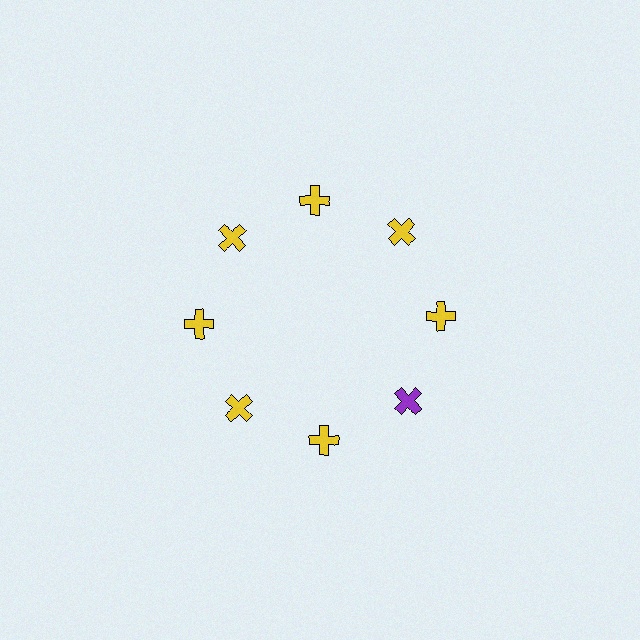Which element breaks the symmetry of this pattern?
The purple cross at roughly the 4 o'clock position breaks the symmetry. All other shapes are yellow crosses.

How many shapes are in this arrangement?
There are 8 shapes arranged in a ring pattern.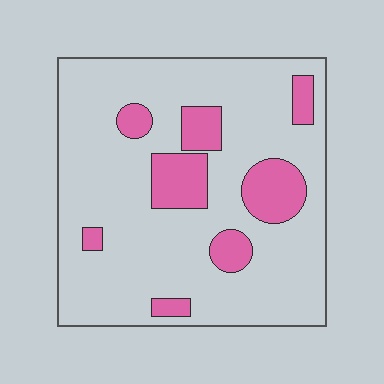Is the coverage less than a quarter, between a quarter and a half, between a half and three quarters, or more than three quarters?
Less than a quarter.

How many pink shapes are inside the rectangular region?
8.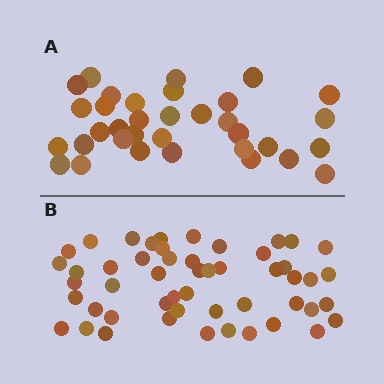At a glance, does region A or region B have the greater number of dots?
Region B (the bottom region) has more dots.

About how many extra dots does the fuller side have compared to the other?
Region B has approximately 15 more dots than region A.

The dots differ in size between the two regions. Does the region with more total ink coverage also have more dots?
No. Region A has more total ink coverage because its dots are larger, but region B actually contains more individual dots. Total area can be misleading — the number of items is what matters here.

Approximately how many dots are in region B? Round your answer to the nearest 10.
About 50 dots. (The exact count is 51, which rounds to 50.)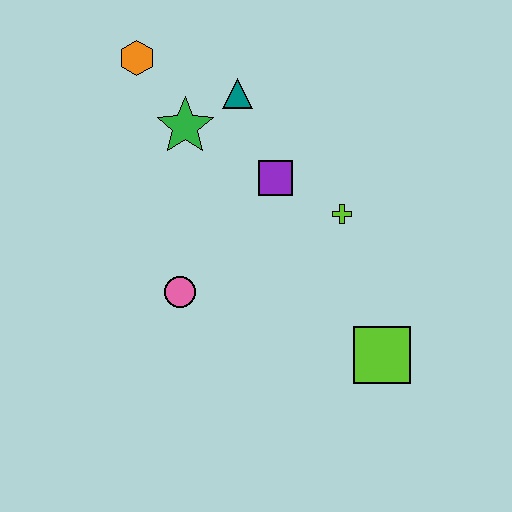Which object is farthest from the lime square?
The orange hexagon is farthest from the lime square.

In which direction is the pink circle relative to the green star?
The pink circle is below the green star.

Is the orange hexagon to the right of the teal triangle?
No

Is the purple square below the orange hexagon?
Yes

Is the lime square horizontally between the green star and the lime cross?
No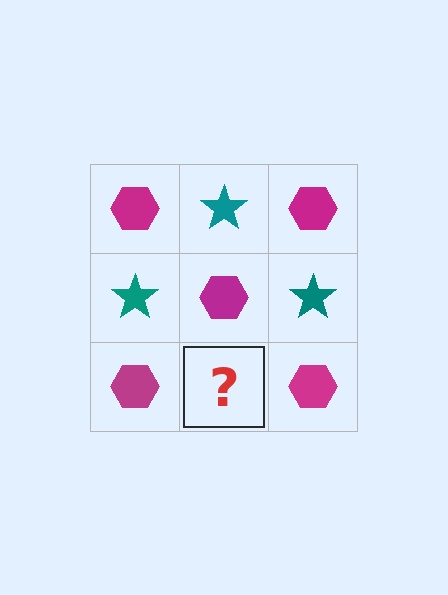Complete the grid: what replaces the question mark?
The question mark should be replaced with a teal star.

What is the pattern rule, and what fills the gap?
The rule is that it alternates magenta hexagon and teal star in a checkerboard pattern. The gap should be filled with a teal star.